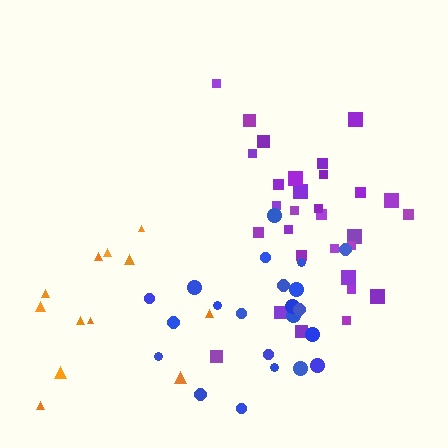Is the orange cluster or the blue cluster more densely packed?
Blue.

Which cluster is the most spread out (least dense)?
Orange.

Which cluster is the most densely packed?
Purple.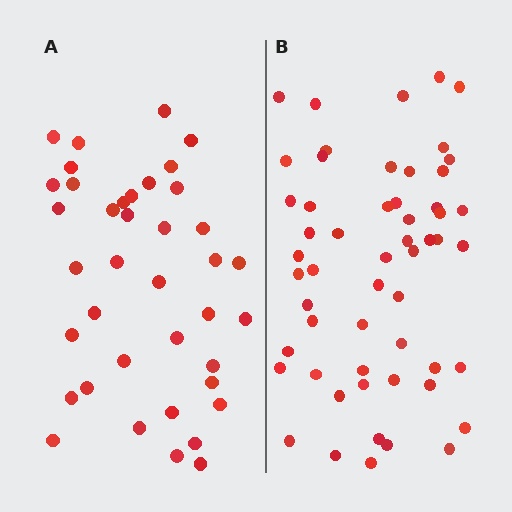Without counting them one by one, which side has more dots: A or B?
Region B (the right region) has more dots.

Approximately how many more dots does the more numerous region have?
Region B has approximately 15 more dots than region A.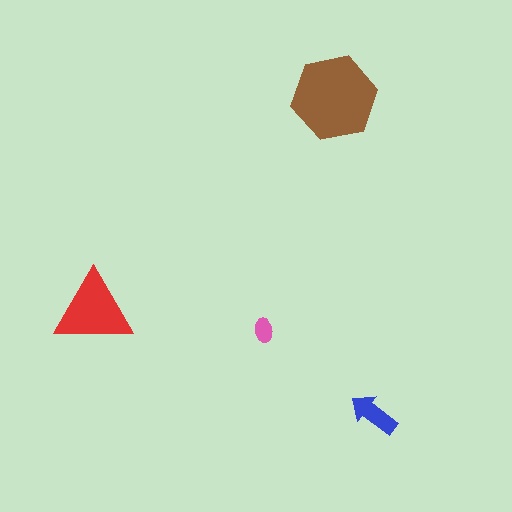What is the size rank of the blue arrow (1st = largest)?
3rd.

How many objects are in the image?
There are 4 objects in the image.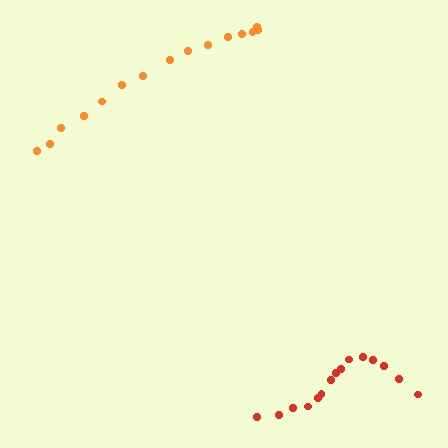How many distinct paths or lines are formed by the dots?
There are 2 distinct paths.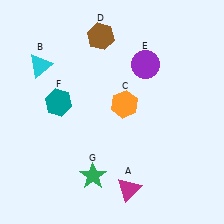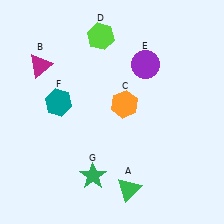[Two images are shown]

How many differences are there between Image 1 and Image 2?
There are 3 differences between the two images.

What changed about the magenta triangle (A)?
In Image 1, A is magenta. In Image 2, it changed to green.